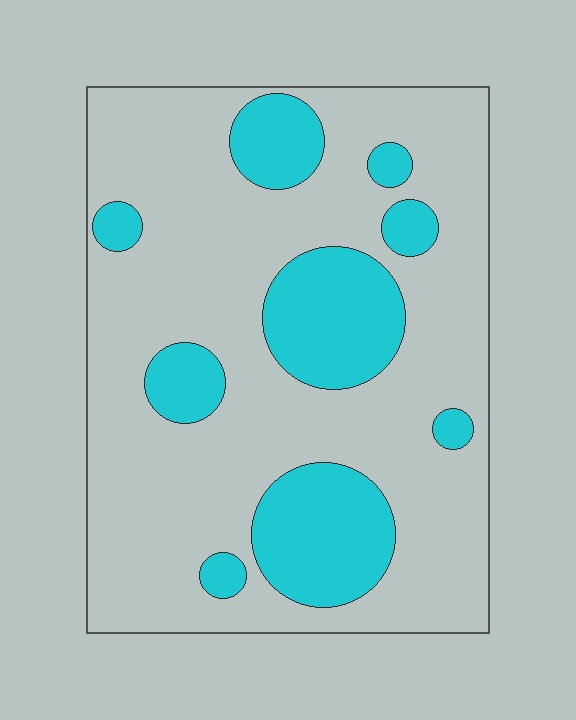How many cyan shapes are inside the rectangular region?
9.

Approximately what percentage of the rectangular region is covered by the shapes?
Approximately 25%.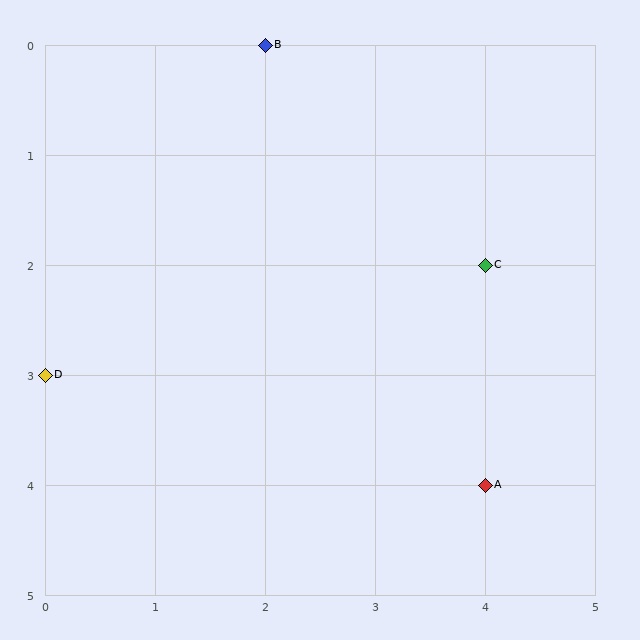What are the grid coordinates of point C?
Point C is at grid coordinates (4, 2).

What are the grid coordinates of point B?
Point B is at grid coordinates (2, 0).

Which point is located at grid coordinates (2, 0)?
Point B is at (2, 0).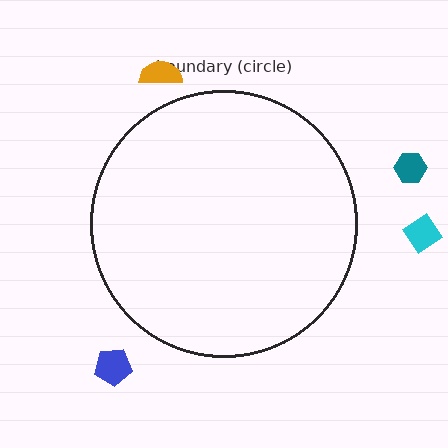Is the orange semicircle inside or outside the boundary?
Outside.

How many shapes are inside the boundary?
0 inside, 4 outside.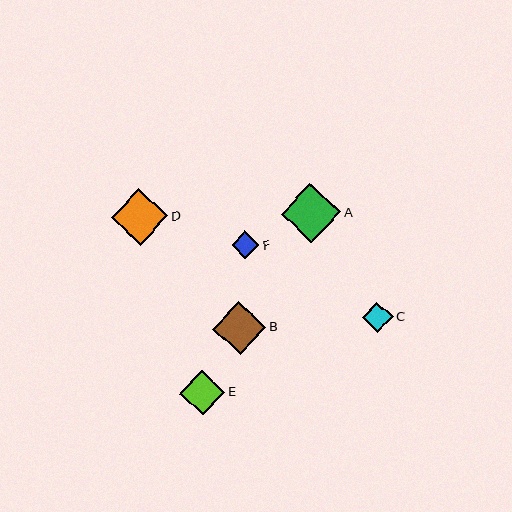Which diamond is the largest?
Diamond A is the largest with a size of approximately 60 pixels.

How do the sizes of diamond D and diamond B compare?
Diamond D and diamond B are approximately the same size.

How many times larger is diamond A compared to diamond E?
Diamond A is approximately 1.3 times the size of diamond E.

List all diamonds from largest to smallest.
From largest to smallest: A, D, B, E, C, F.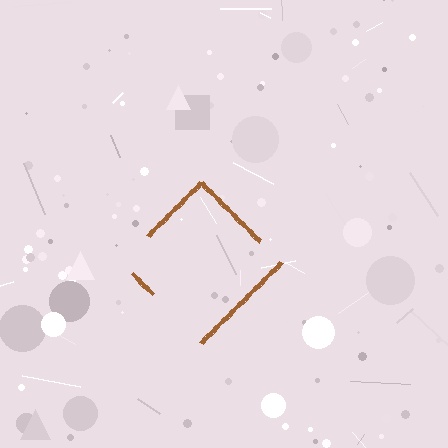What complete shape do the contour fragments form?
The contour fragments form a diamond.